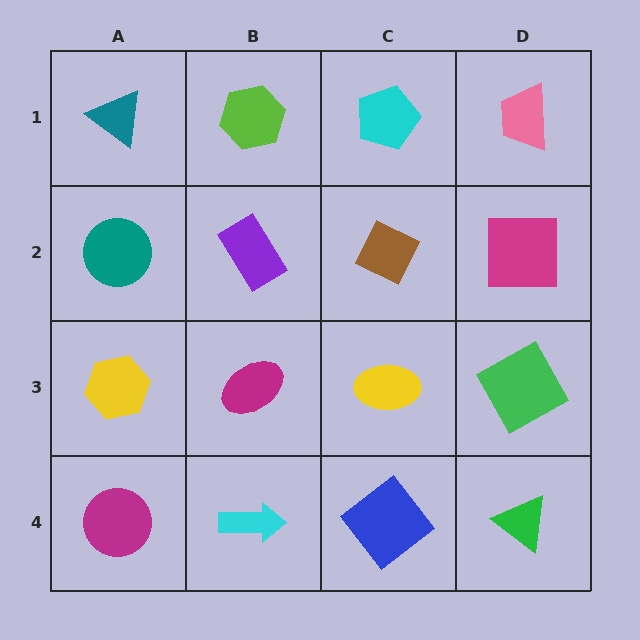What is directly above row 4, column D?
A green square.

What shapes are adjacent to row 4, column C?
A yellow ellipse (row 3, column C), a cyan arrow (row 4, column B), a green triangle (row 4, column D).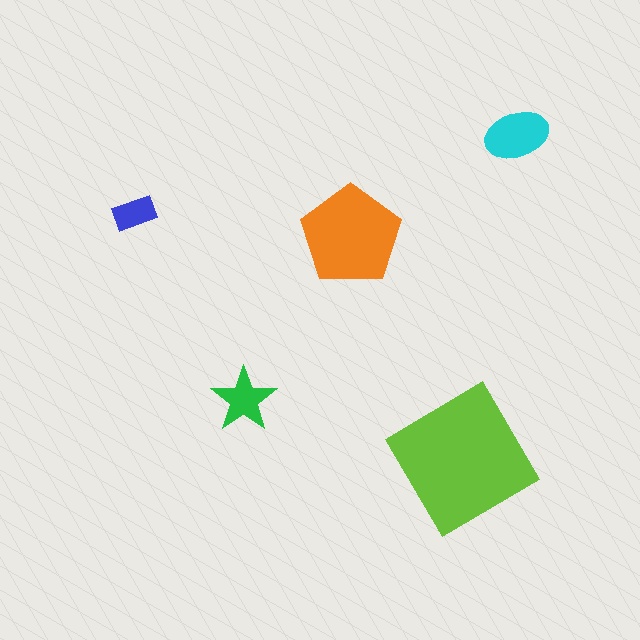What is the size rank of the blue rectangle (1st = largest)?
5th.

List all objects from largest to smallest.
The lime diamond, the orange pentagon, the cyan ellipse, the green star, the blue rectangle.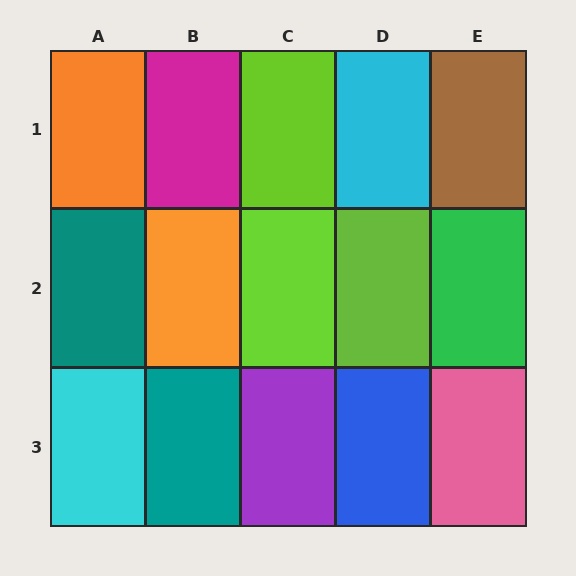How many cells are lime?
3 cells are lime.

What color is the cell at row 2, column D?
Lime.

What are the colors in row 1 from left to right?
Orange, magenta, lime, cyan, brown.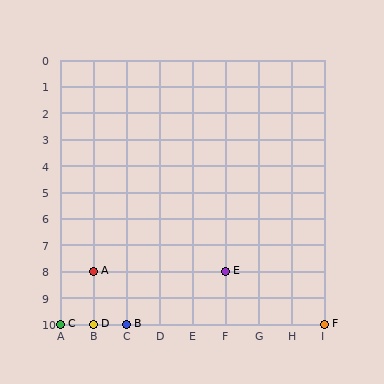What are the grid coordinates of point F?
Point F is at grid coordinates (I, 10).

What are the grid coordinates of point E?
Point E is at grid coordinates (F, 8).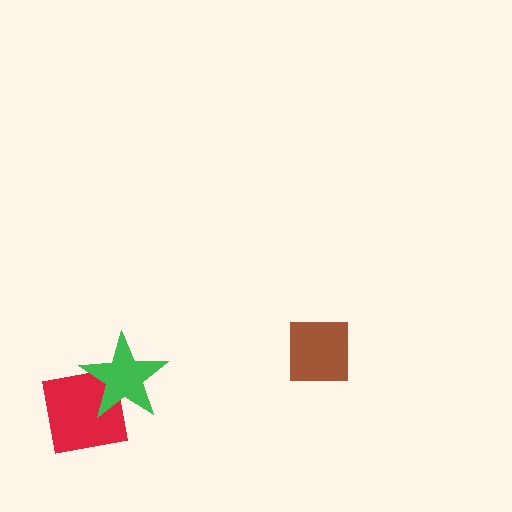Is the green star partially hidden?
No, no other shape covers it.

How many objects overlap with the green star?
1 object overlaps with the green star.